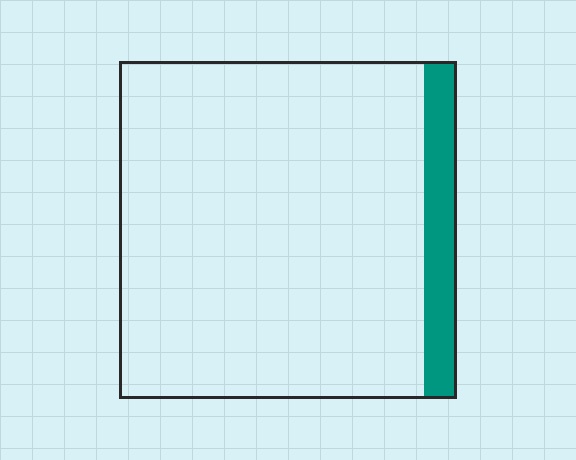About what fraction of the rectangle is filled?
About one tenth (1/10).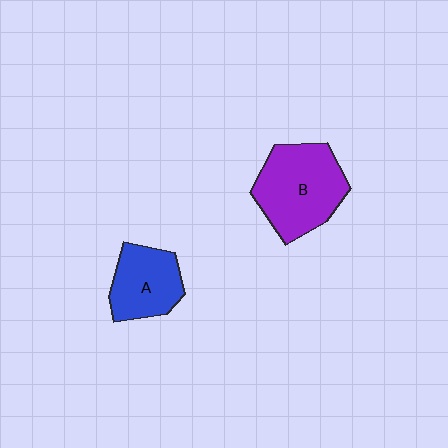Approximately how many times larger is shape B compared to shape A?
Approximately 1.5 times.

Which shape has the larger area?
Shape B (purple).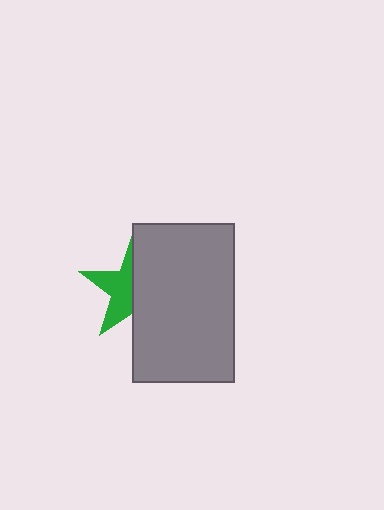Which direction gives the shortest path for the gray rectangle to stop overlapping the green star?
Moving right gives the shortest separation.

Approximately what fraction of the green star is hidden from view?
Roughly 54% of the green star is hidden behind the gray rectangle.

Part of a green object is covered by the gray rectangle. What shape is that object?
It is a star.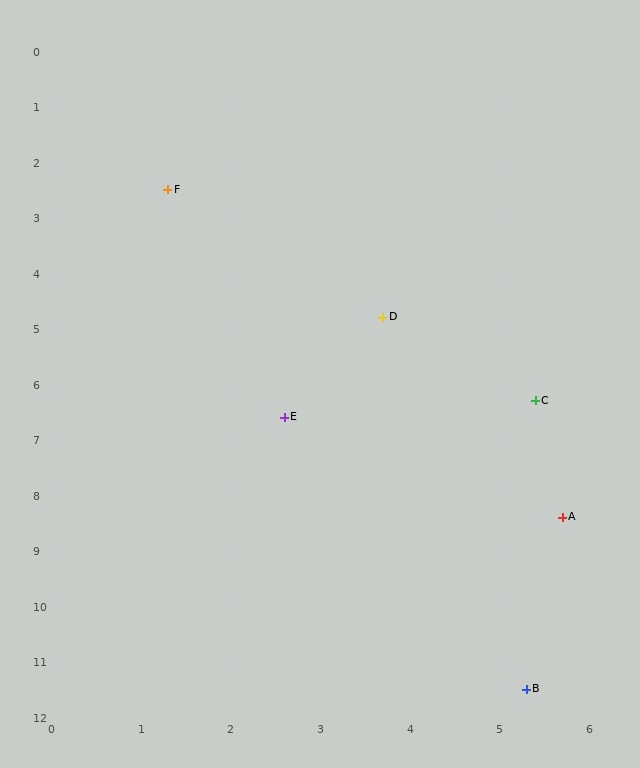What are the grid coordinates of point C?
Point C is at approximately (5.4, 6.3).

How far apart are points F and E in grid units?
Points F and E are about 4.3 grid units apart.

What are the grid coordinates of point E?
Point E is at approximately (2.6, 6.6).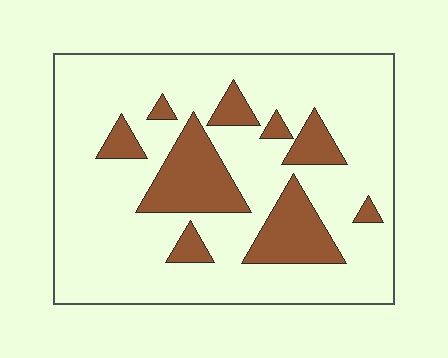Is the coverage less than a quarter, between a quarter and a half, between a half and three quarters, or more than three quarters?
Less than a quarter.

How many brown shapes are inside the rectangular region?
9.